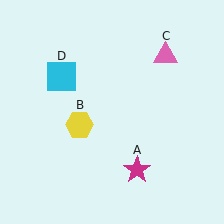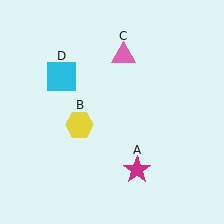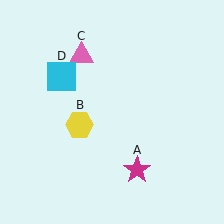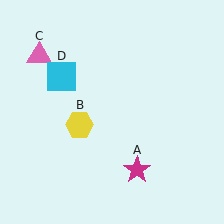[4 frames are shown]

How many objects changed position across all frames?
1 object changed position: pink triangle (object C).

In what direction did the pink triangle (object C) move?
The pink triangle (object C) moved left.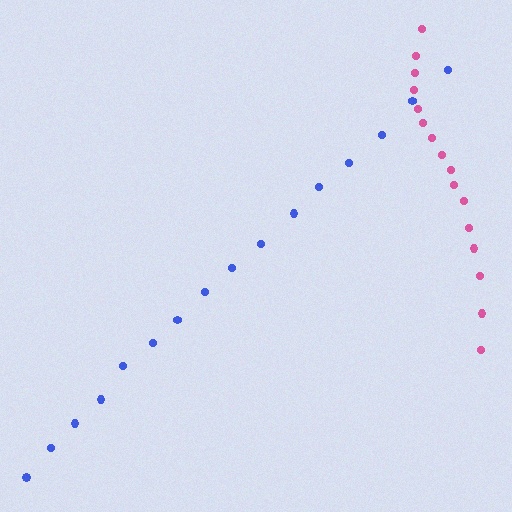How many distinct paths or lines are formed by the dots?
There are 2 distinct paths.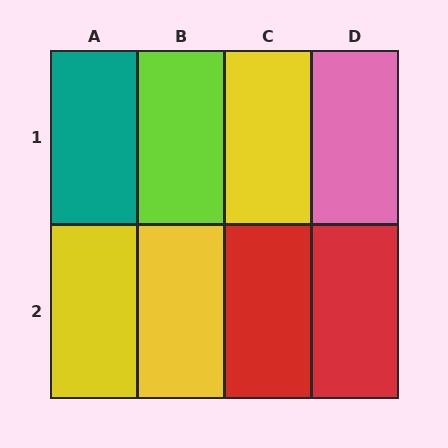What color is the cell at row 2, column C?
Red.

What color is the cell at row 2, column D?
Red.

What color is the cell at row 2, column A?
Yellow.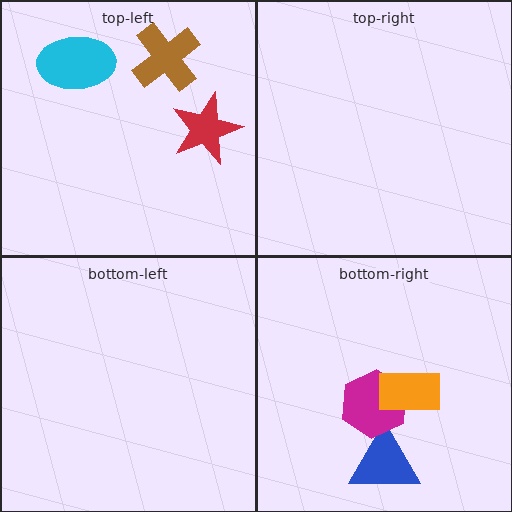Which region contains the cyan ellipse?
The top-left region.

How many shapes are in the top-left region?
3.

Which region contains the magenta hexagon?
The bottom-right region.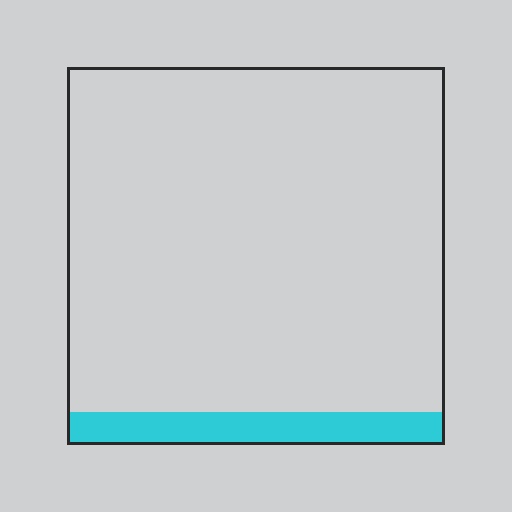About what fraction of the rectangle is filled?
About one tenth (1/10).